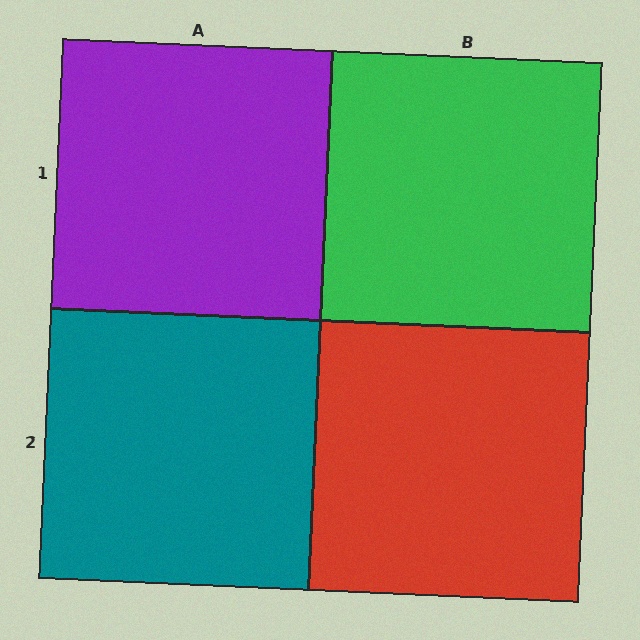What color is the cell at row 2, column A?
Teal.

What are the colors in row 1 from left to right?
Purple, green.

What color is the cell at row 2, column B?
Red.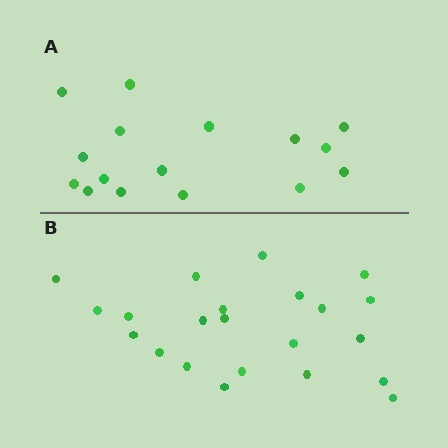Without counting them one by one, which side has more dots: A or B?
Region B (the bottom region) has more dots.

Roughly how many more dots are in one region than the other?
Region B has about 6 more dots than region A.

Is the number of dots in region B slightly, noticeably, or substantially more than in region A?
Region B has noticeably more, but not dramatically so. The ratio is roughly 1.4 to 1.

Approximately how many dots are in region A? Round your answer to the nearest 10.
About 20 dots. (The exact count is 16, which rounds to 20.)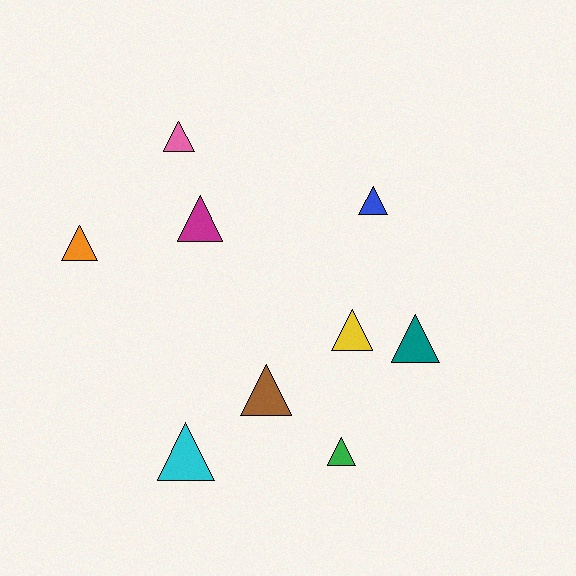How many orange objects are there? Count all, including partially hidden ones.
There is 1 orange object.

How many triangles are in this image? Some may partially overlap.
There are 9 triangles.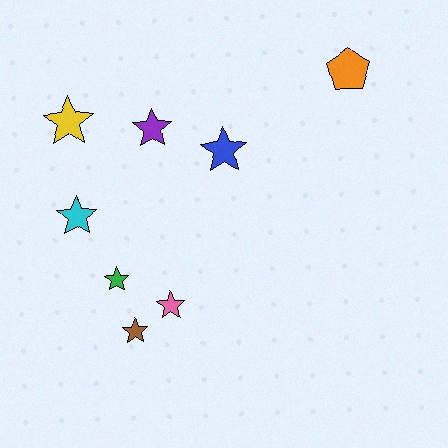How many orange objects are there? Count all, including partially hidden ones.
There is 1 orange object.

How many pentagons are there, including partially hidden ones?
There is 1 pentagon.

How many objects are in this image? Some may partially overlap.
There are 8 objects.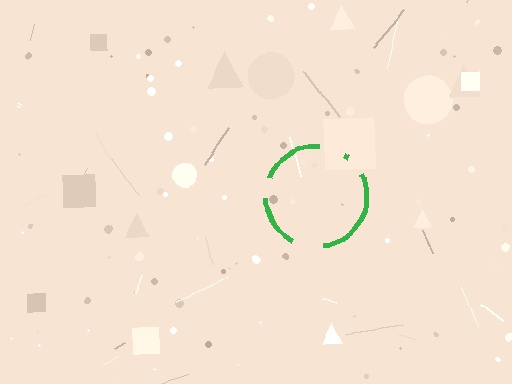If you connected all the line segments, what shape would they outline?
They would outline a circle.